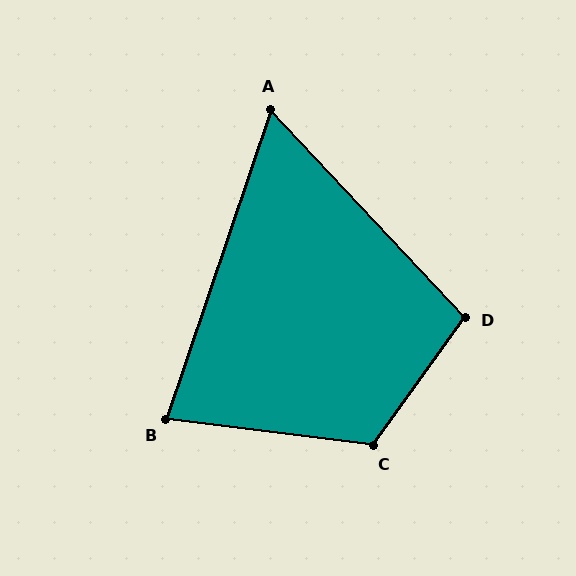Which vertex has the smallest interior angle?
A, at approximately 62 degrees.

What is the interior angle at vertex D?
Approximately 101 degrees (obtuse).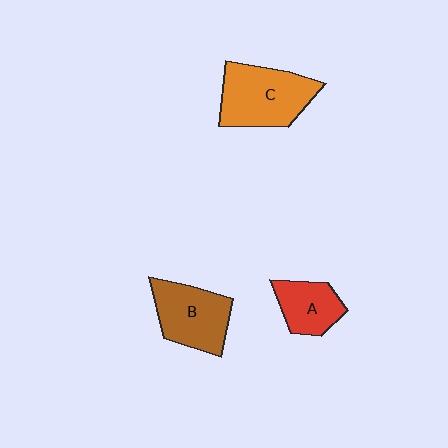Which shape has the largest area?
Shape C (orange).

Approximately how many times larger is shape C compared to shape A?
Approximately 1.7 times.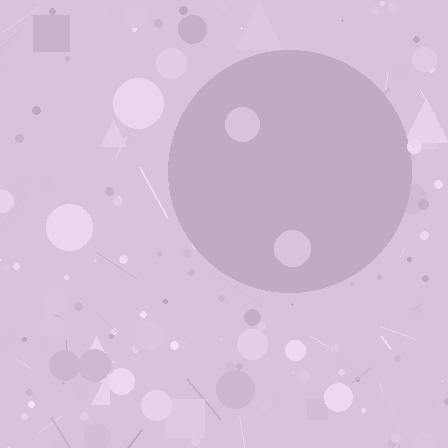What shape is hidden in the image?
A circle is hidden in the image.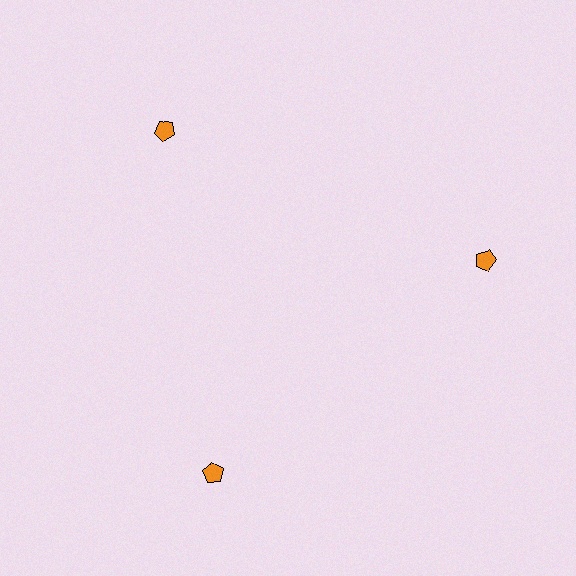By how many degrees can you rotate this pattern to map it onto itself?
The pattern maps onto itself every 120 degrees of rotation.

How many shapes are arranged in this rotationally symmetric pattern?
There are 3 shapes, arranged in 3 groups of 1.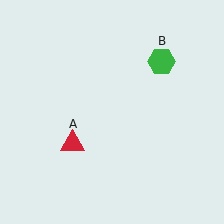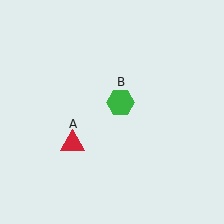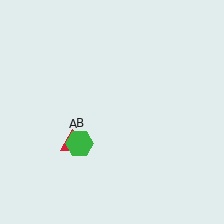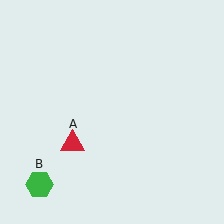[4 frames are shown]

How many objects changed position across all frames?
1 object changed position: green hexagon (object B).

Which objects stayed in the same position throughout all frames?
Red triangle (object A) remained stationary.